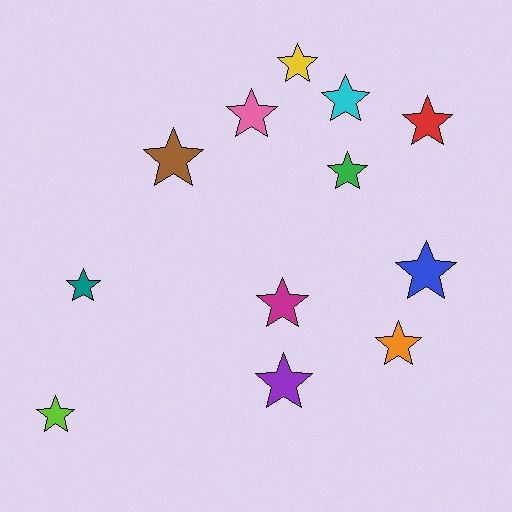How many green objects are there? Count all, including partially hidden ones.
There is 1 green object.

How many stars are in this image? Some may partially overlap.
There are 12 stars.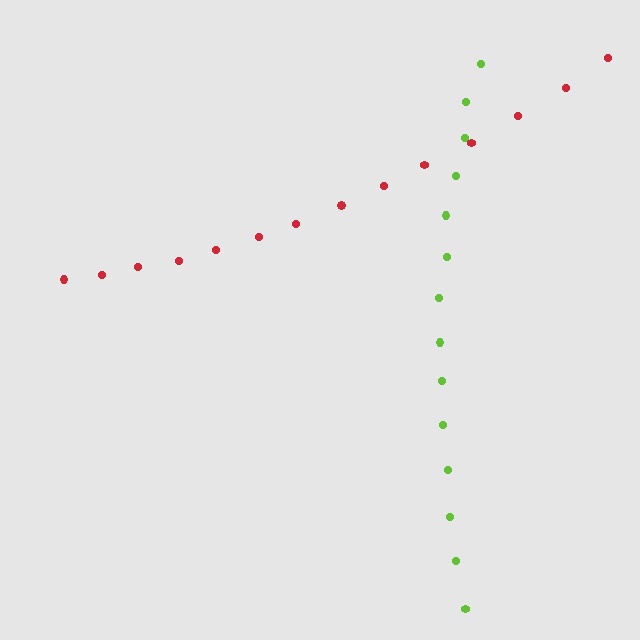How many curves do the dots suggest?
There are 2 distinct paths.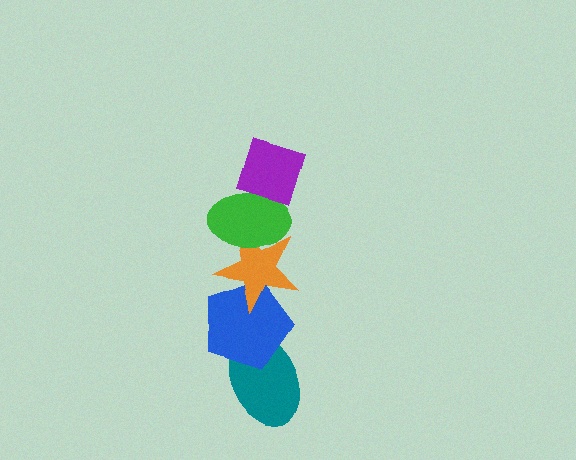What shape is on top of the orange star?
The green ellipse is on top of the orange star.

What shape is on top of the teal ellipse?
The blue pentagon is on top of the teal ellipse.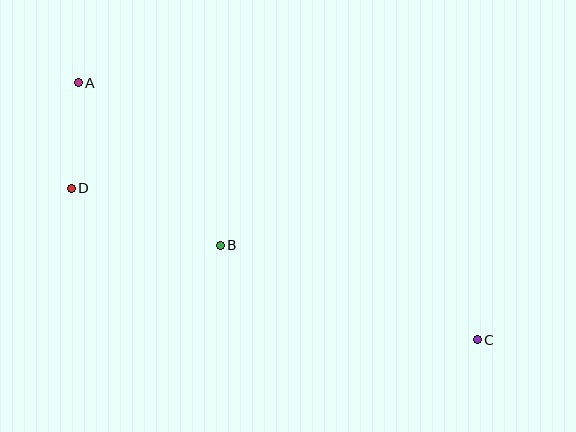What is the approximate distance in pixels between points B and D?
The distance between B and D is approximately 159 pixels.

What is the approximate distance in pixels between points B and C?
The distance between B and C is approximately 274 pixels.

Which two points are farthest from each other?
Points A and C are farthest from each other.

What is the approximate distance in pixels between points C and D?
The distance between C and D is approximately 433 pixels.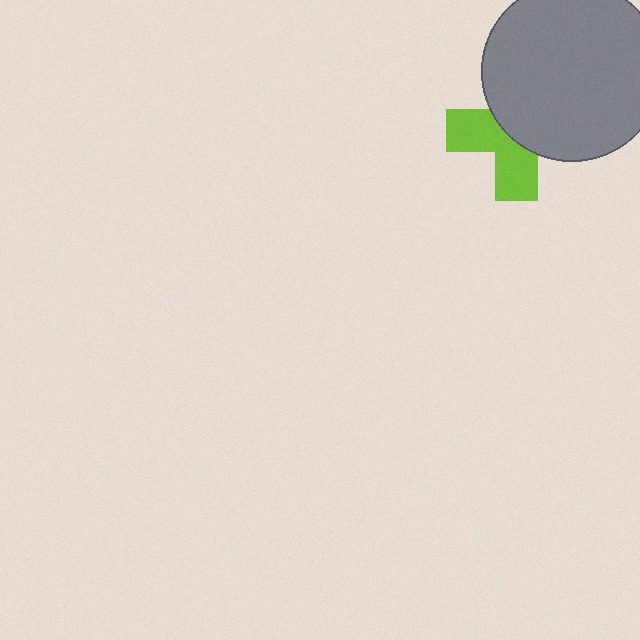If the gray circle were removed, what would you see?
You would see the complete lime cross.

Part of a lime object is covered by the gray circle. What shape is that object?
It is a cross.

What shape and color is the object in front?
The object in front is a gray circle.